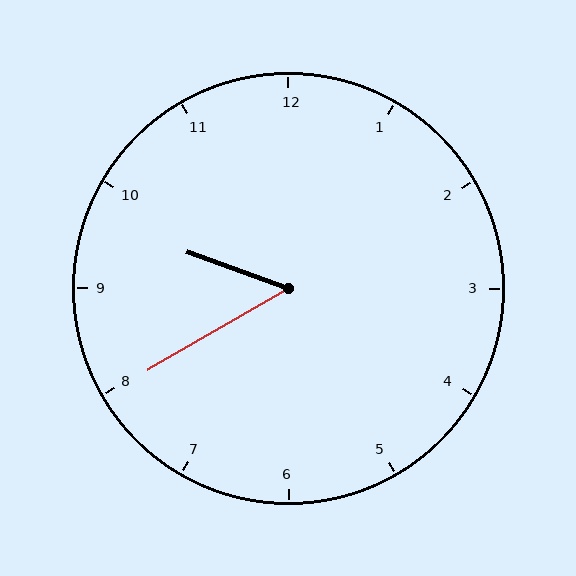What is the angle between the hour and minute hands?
Approximately 50 degrees.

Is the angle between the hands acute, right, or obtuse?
It is acute.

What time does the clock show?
9:40.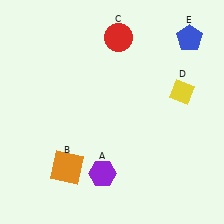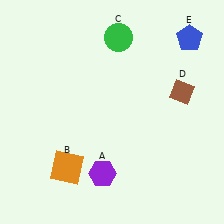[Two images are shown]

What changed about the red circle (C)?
In Image 1, C is red. In Image 2, it changed to green.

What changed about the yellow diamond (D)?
In Image 1, D is yellow. In Image 2, it changed to brown.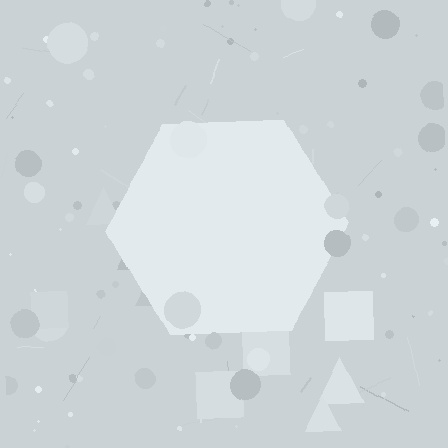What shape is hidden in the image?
A hexagon is hidden in the image.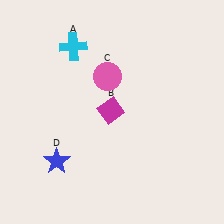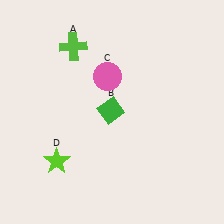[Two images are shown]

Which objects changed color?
A changed from cyan to lime. B changed from magenta to green. D changed from blue to lime.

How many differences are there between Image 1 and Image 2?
There are 3 differences between the two images.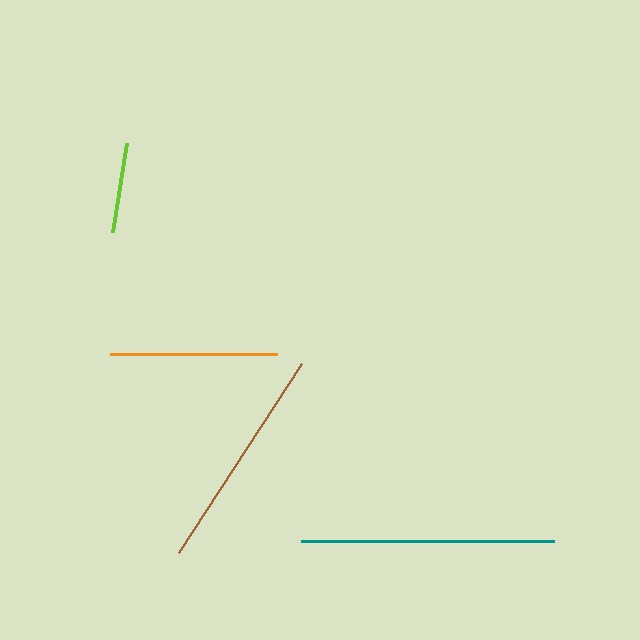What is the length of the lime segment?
The lime segment is approximately 90 pixels long.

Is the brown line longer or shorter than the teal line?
The teal line is longer than the brown line.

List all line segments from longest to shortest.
From longest to shortest: teal, brown, orange, lime.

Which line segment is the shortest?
The lime line is the shortest at approximately 90 pixels.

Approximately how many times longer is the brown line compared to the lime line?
The brown line is approximately 2.5 times the length of the lime line.